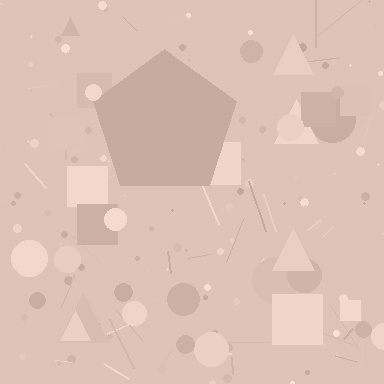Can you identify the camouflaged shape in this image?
The camouflaged shape is a pentagon.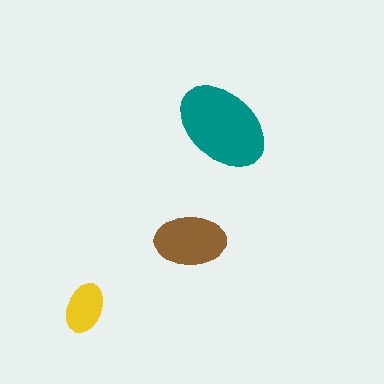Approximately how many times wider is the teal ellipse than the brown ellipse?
About 1.5 times wider.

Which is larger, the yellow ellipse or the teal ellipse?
The teal one.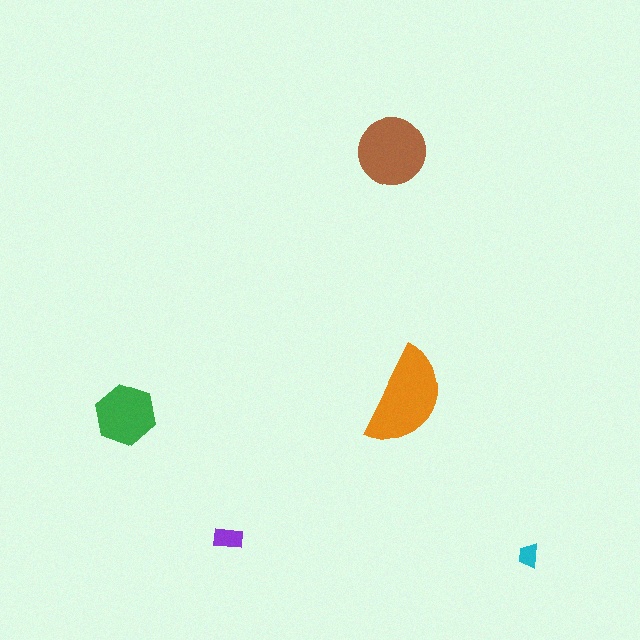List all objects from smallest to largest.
The cyan trapezoid, the purple rectangle, the green hexagon, the brown circle, the orange semicircle.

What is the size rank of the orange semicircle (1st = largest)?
1st.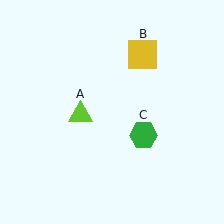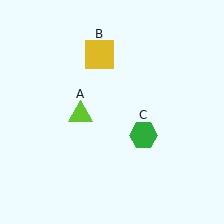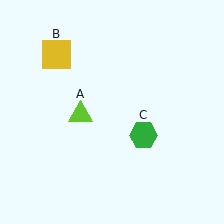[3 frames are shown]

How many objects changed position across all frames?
1 object changed position: yellow square (object B).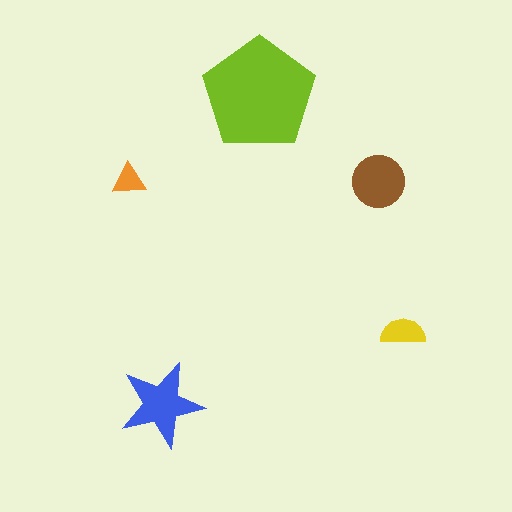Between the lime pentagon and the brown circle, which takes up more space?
The lime pentagon.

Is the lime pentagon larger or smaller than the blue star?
Larger.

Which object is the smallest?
The orange triangle.